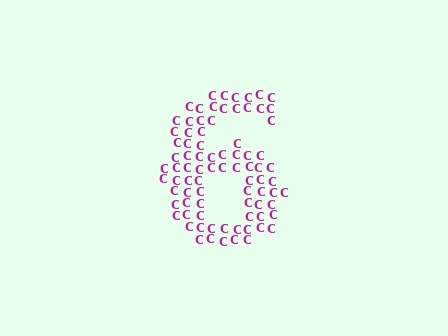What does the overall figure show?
The overall figure shows the digit 6.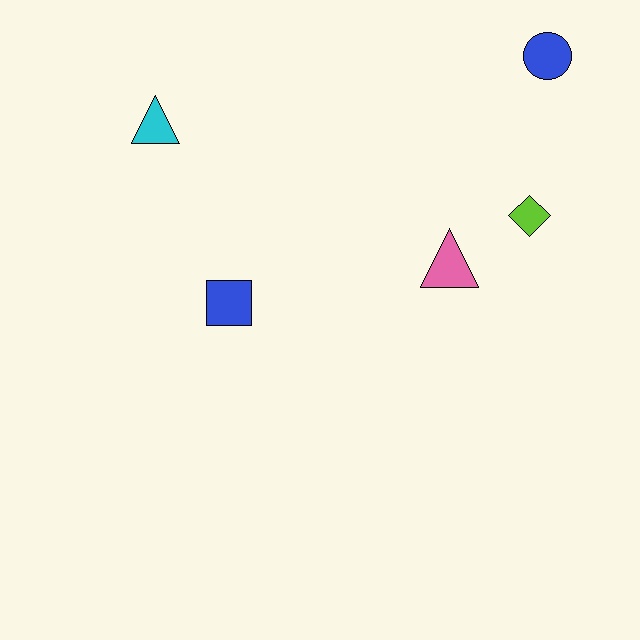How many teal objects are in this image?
There are no teal objects.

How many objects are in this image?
There are 5 objects.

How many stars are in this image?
There are no stars.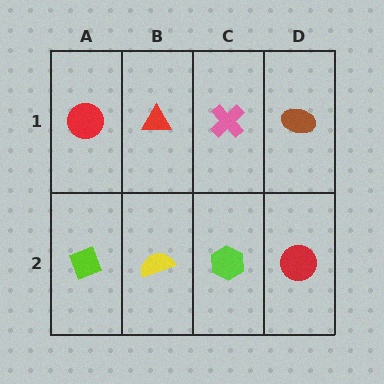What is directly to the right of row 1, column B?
A pink cross.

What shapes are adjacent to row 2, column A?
A red circle (row 1, column A), a yellow semicircle (row 2, column B).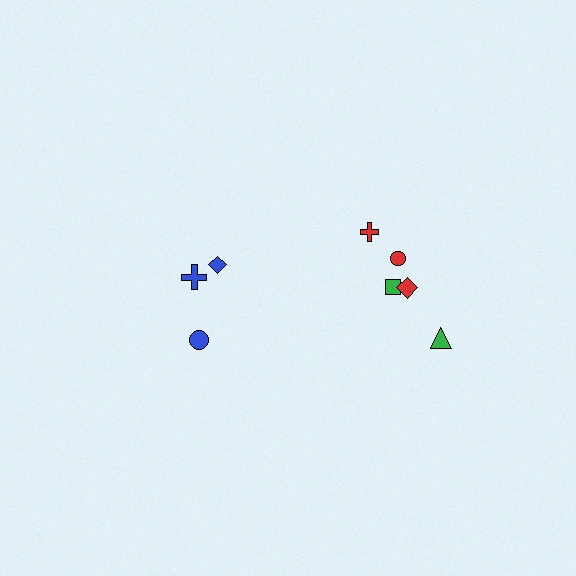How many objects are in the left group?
There are 3 objects.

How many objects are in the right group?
There are 5 objects.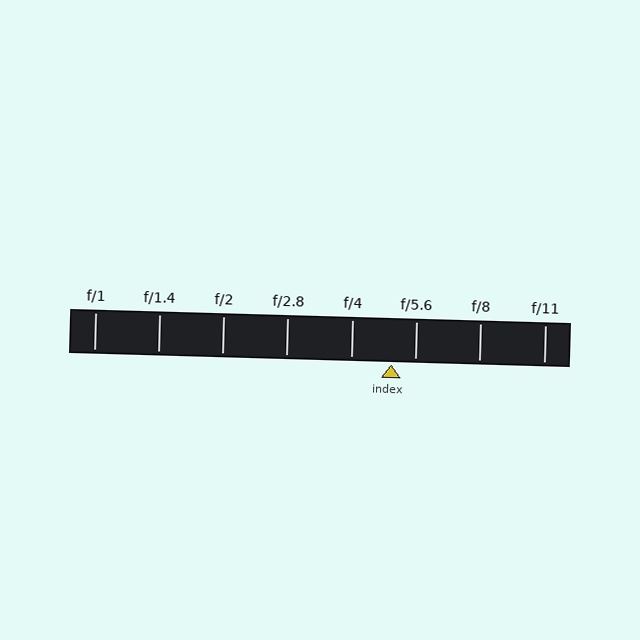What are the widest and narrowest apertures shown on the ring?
The widest aperture shown is f/1 and the narrowest is f/11.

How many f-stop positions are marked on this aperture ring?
There are 8 f-stop positions marked.